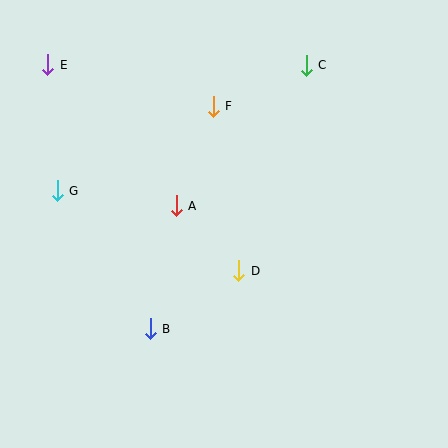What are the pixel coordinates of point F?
Point F is at (213, 107).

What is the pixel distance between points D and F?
The distance between D and F is 166 pixels.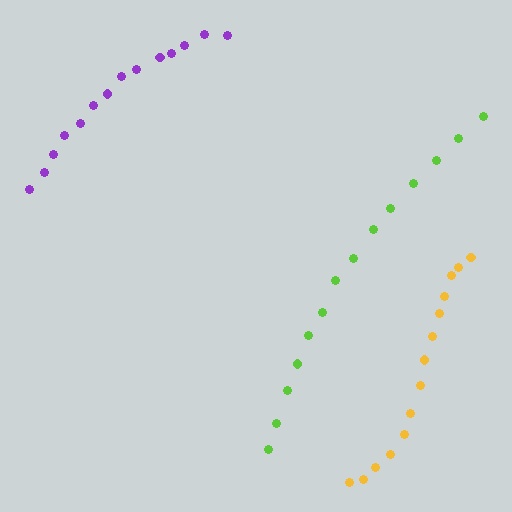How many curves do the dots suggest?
There are 3 distinct paths.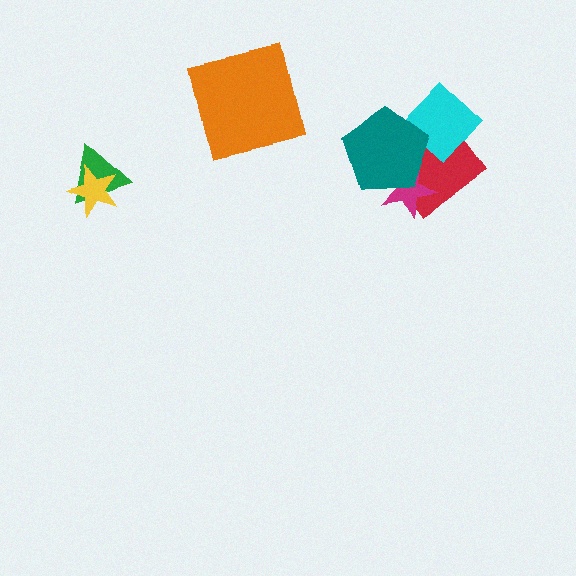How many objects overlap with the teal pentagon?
3 objects overlap with the teal pentagon.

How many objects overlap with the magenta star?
2 objects overlap with the magenta star.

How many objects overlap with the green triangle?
1 object overlaps with the green triangle.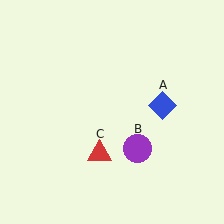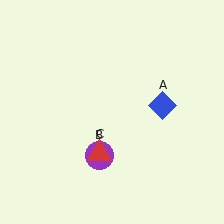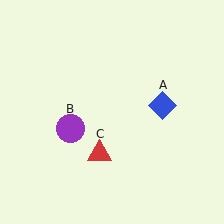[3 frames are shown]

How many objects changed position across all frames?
1 object changed position: purple circle (object B).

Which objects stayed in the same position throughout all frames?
Blue diamond (object A) and red triangle (object C) remained stationary.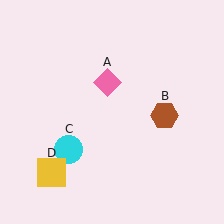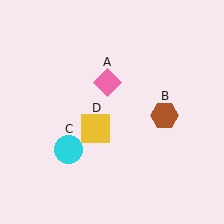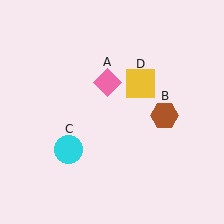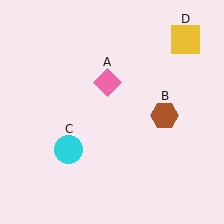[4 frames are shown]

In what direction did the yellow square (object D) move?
The yellow square (object D) moved up and to the right.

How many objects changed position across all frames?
1 object changed position: yellow square (object D).